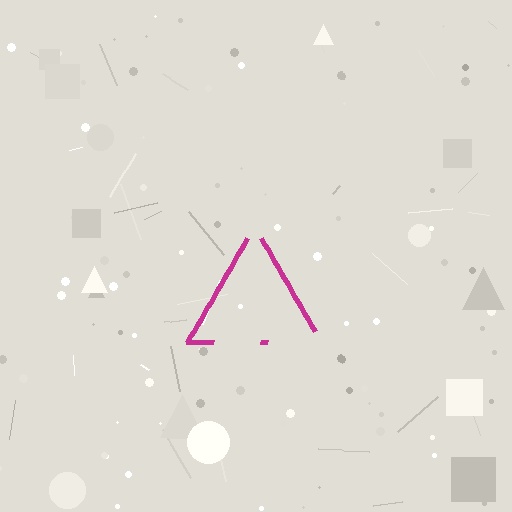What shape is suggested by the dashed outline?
The dashed outline suggests a triangle.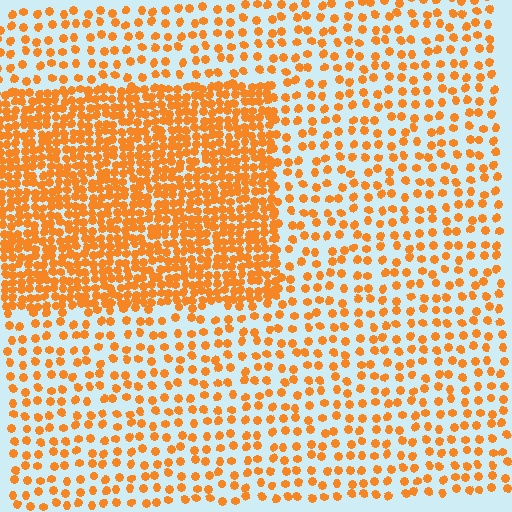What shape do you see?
I see a rectangle.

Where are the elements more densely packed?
The elements are more densely packed inside the rectangle boundary.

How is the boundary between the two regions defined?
The boundary is defined by a change in element density (approximately 2.5x ratio). All elements are the same color, size, and shape.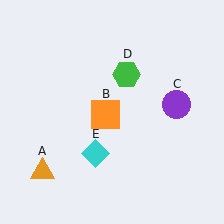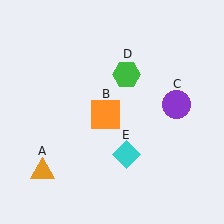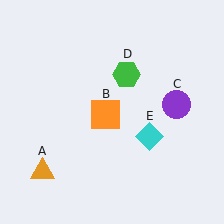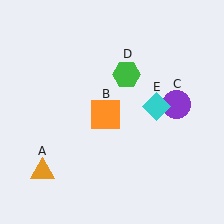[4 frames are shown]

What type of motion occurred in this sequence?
The cyan diamond (object E) rotated counterclockwise around the center of the scene.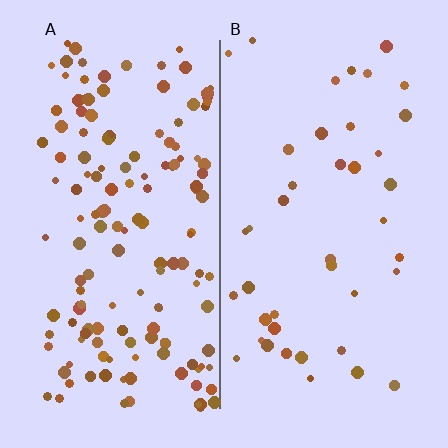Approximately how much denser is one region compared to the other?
Approximately 3.7× — region A over region B.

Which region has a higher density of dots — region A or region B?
A (the left).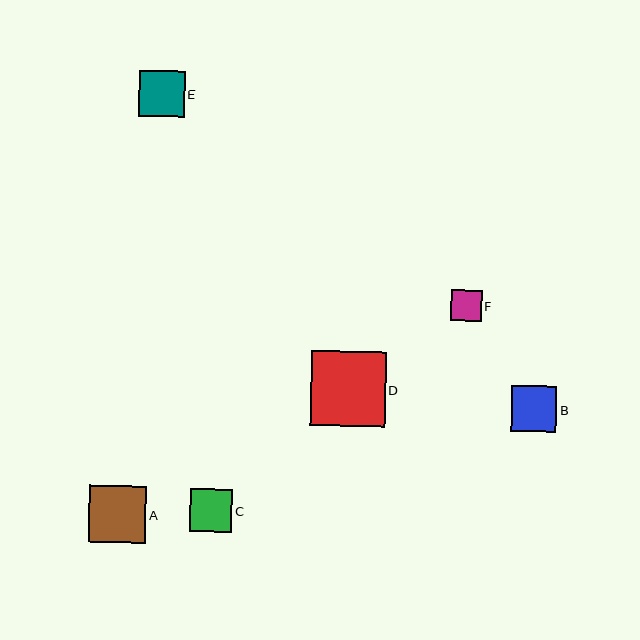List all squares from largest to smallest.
From largest to smallest: D, A, E, B, C, F.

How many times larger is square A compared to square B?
Square A is approximately 1.3 times the size of square B.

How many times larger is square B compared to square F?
Square B is approximately 1.5 times the size of square F.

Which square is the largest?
Square D is the largest with a size of approximately 75 pixels.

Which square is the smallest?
Square F is the smallest with a size of approximately 31 pixels.